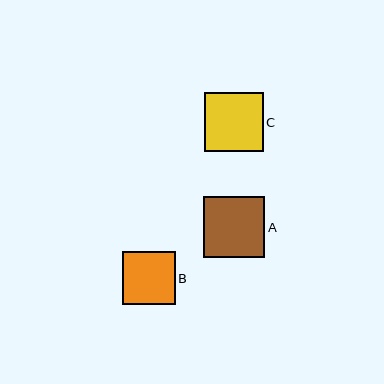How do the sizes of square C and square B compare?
Square C and square B are approximately the same size.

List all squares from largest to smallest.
From largest to smallest: A, C, B.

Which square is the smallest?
Square B is the smallest with a size of approximately 53 pixels.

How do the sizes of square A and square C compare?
Square A and square C are approximately the same size.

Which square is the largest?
Square A is the largest with a size of approximately 62 pixels.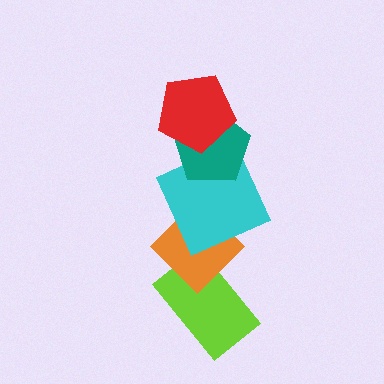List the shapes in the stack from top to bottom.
From top to bottom: the red pentagon, the teal pentagon, the cyan square, the orange diamond, the lime rectangle.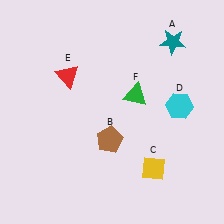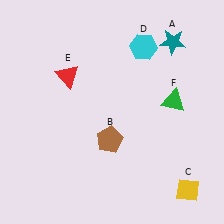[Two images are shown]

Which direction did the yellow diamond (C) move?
The yellow diamond (C) moved right.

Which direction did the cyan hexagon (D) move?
The cyan hexagon (D) moved up.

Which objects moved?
The objects that moved are: the yellow diamond (C), the cyan hexagon (D), the green triangle (F).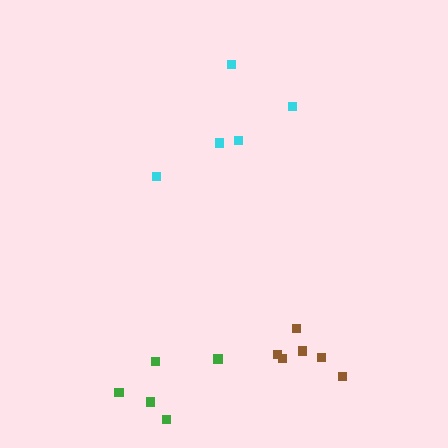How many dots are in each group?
Group 1: 6 dots, Group 2: 5 dots, Group 3: 5 dots (16 total).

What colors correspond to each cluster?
The clusters are colored: brown, green, cyan.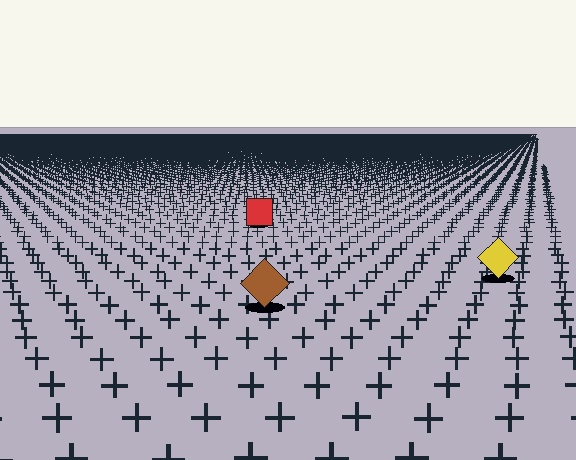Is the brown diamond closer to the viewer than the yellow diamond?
Yes. The brown diamond is closer — you can tell from the texture gradient: the ground texture is coarser near it.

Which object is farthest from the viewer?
The red square is farthest from the viewer. It appears smaller and the ground texture around it is denser.